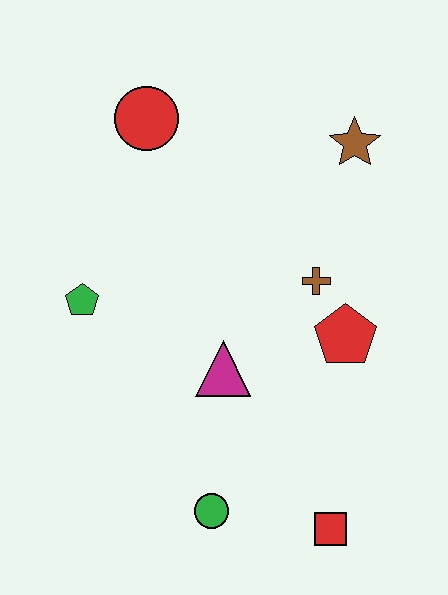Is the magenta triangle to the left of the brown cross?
Yes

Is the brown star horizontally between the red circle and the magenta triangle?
No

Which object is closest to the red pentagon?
The brown cross is closest to the red pentagon.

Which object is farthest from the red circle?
The red square is farthest from the red circle.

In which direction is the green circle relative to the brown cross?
The green circle is below the brown cross.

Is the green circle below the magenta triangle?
Yes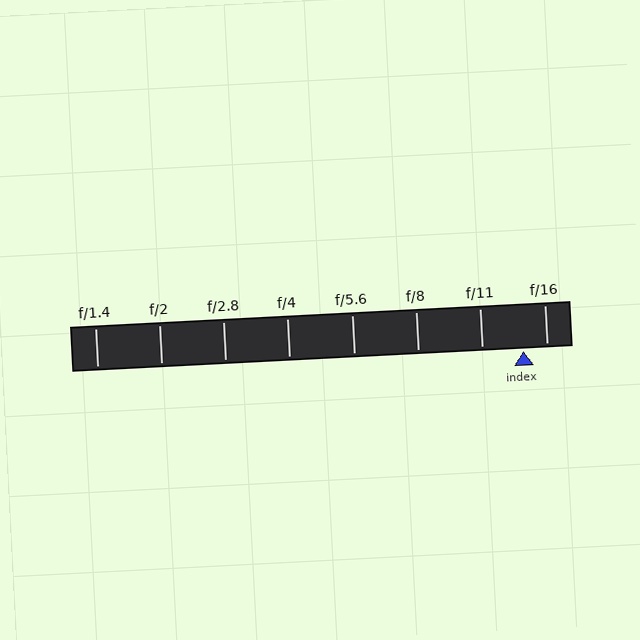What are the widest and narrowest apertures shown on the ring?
The widest aperture shown is f/1.4 and the narrowest is f/16.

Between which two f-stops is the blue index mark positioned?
The index mark is between f/11 and f/16.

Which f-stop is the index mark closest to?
The index mark is closest to f/16.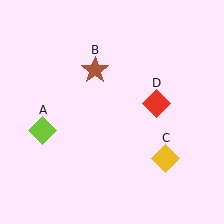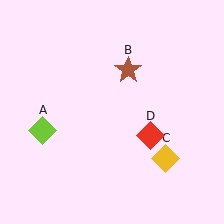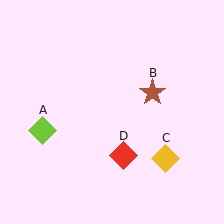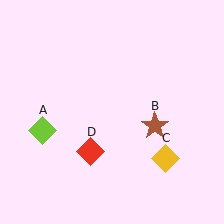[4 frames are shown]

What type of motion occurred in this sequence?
The brown star (object B), red diamond (object D) rotated clockwise around the center of the scene.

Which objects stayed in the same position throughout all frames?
Lime diamond (object A) and yellow diamond (object C) remained stationary.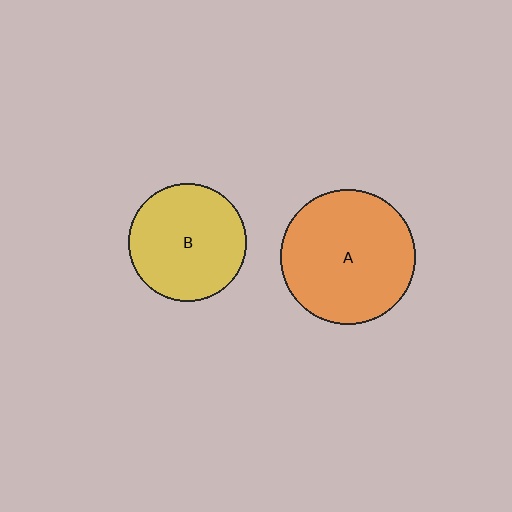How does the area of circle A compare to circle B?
Approximately 1.3 times.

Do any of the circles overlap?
No, none of the circles overlap.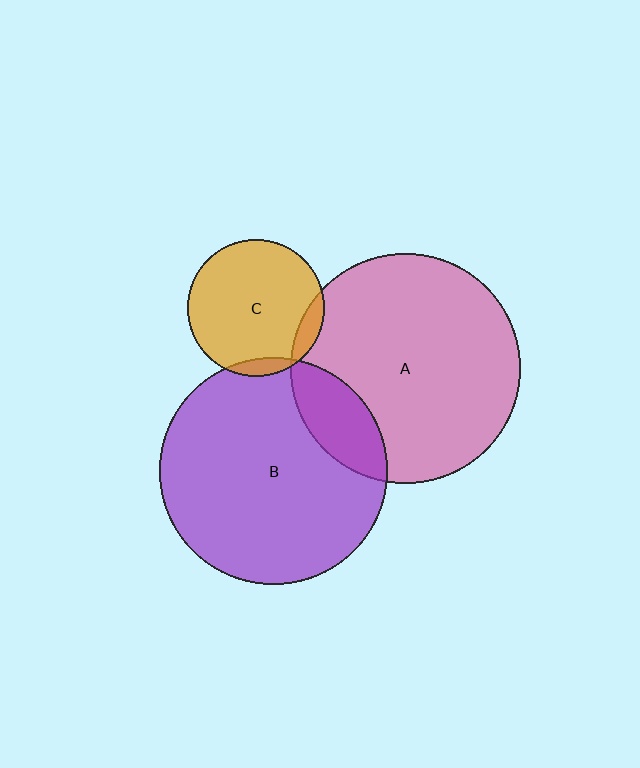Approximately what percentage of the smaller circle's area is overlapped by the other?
Approximately 10%.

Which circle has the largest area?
Circle A (pink).